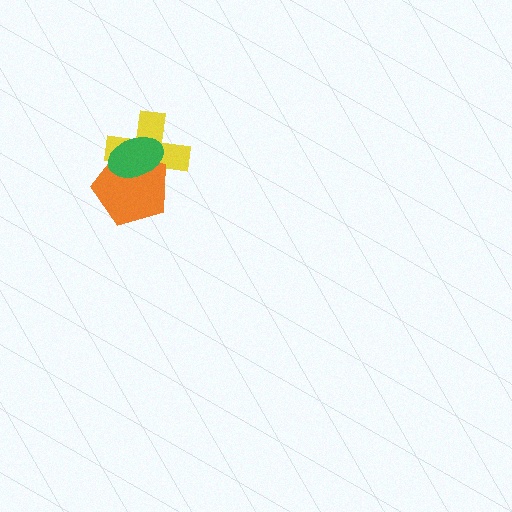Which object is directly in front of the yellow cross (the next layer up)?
The orange pentagon is directly in front of the yellow cross.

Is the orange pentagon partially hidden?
Yes, it is partially covered by another shape.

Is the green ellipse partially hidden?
No, no other shape covers it.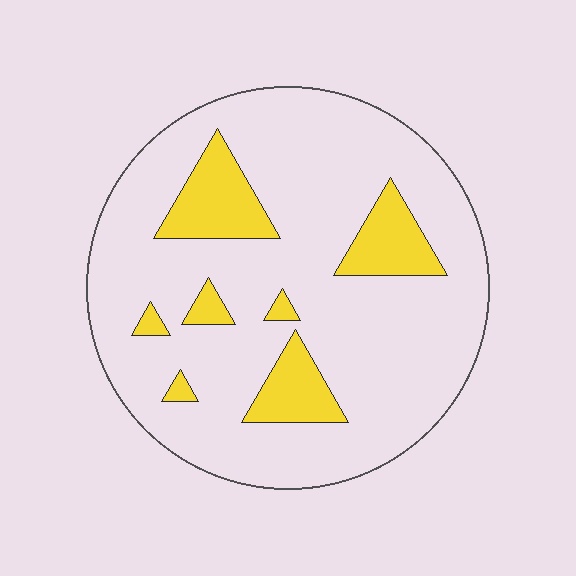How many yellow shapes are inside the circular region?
7.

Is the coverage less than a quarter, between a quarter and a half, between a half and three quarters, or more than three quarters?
Less than a quarter.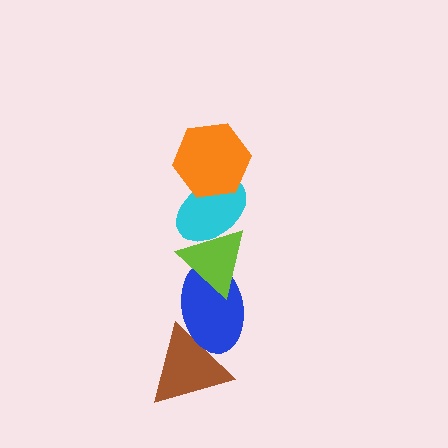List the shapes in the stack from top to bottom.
From top to bottom: the orange hexagon, the cyan ellipse, the lime triangle, the blue ellipse, the brown triangle.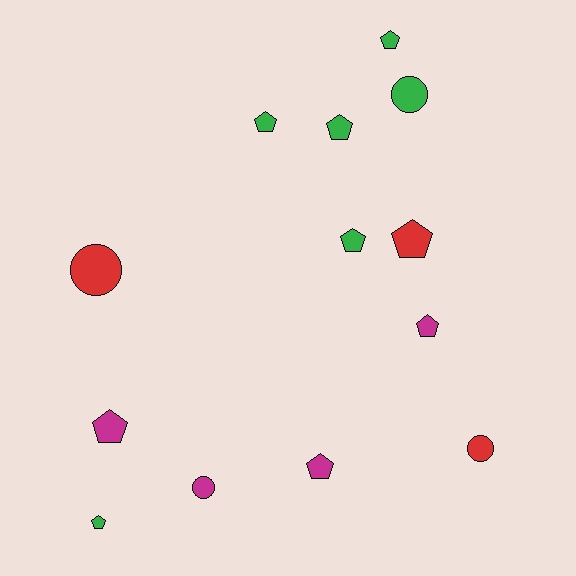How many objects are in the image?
There are 13 objects.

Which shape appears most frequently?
Pentagon, with 9 objects.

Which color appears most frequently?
Green, with 6 objects.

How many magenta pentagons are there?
There are 3 magenta pentagons.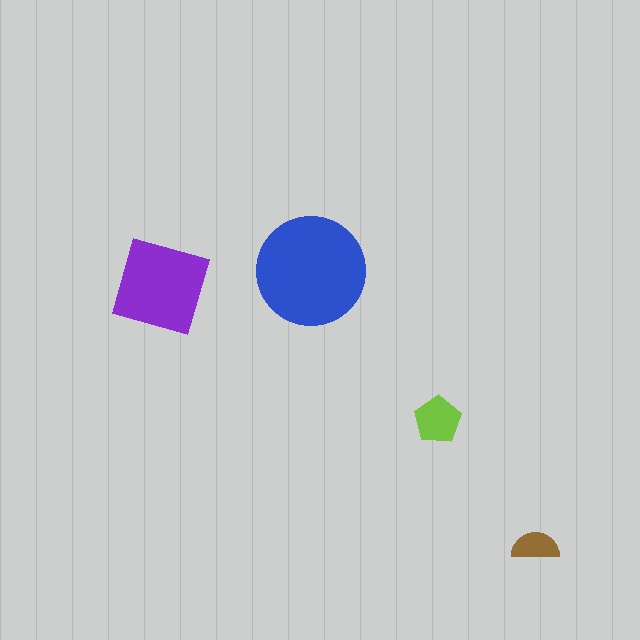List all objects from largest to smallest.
The blue circle, the purple square, the lime pentagon, the brown semicircle.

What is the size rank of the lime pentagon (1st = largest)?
3rd.